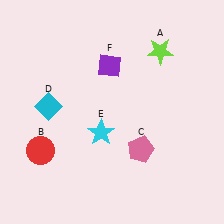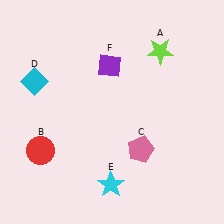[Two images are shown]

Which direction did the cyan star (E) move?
The cyan star (E) moved down.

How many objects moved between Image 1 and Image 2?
2 objects moved between the two images.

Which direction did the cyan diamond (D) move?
The cyan diamond (D) moved up.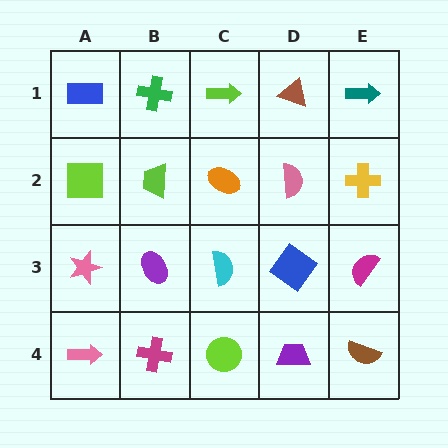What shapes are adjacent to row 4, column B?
A purple ellipse (row 3, column B), a pink arrow (row 4, column A), a lime circle (row 4, column C).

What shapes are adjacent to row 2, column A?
A blue rectangle (row 1, column A), a pink star (row 3, column A), a lime trapezoid (row 2, column B).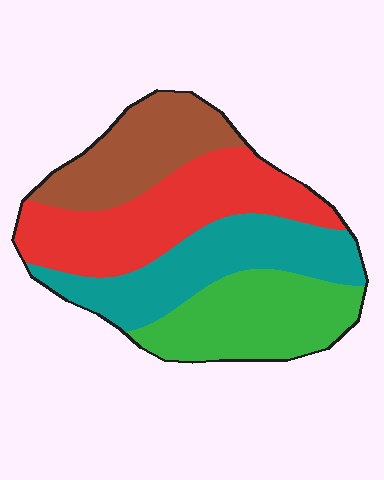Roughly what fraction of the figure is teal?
Teal covers 26% of the figure.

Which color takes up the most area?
Red, at roughly 30%.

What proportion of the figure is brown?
Brown takes up between a sixth and a third of the figure.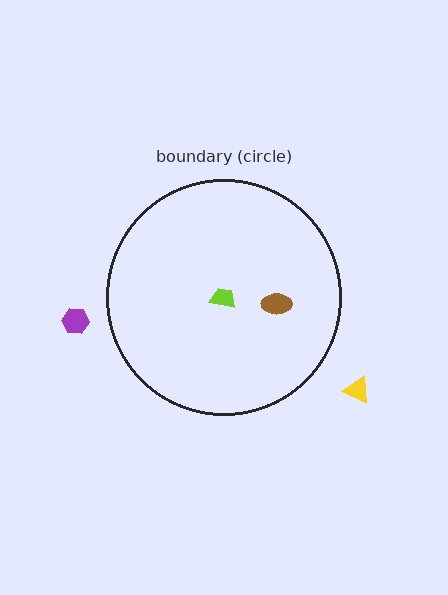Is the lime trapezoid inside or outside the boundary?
Inside.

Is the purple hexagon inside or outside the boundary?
Outside.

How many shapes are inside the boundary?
2 inside, 2 outside.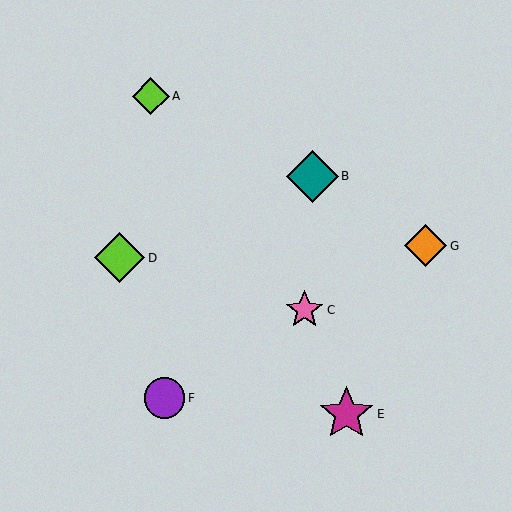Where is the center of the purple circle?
The center of the purple circle is at (165, 398).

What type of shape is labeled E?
Shape E is a magenta star.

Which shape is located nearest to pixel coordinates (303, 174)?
The teal diamond (labeled B) at (312, 176) is nearest to that location.